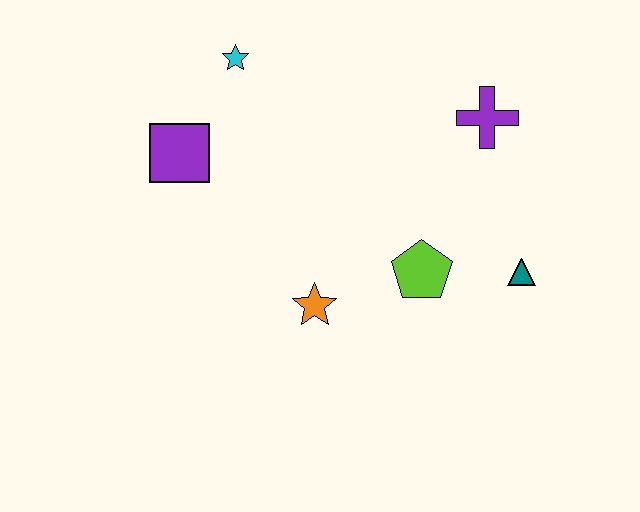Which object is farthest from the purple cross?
The purple square is farthest from the purple cross.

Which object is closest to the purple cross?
The teal triangle is closest to the purple cross.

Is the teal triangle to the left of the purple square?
No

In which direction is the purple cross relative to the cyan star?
The purple cross is to the right of the cyan star.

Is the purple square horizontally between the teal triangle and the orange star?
No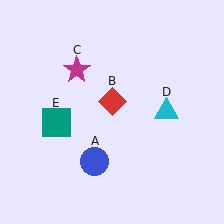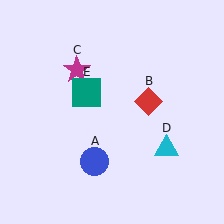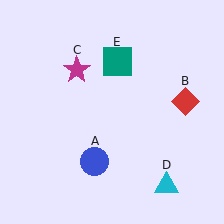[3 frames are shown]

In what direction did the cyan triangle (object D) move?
The cyan triangle (object D) moved down.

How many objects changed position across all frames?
3 objects changed position: red diamond (object B), cyan triangle (object D), teal square (object E).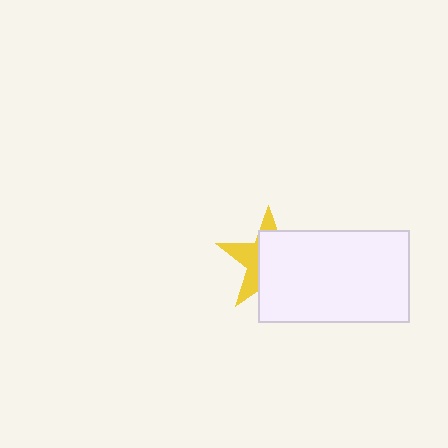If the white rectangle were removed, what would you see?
You would see the complete yellow star.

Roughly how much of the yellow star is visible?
A small part of it is visible (roughly 36%).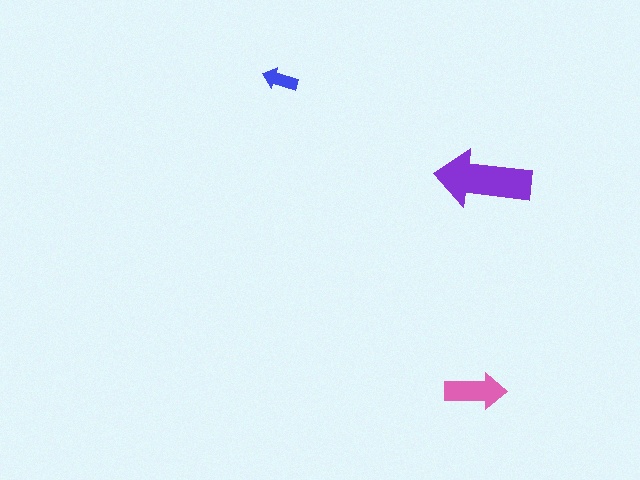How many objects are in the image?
There are 3 objects in the image.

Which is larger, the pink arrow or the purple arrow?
The purple one.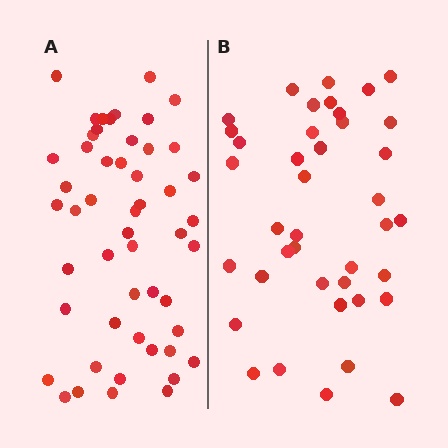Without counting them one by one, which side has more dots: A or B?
Region A (the left region) has more dots.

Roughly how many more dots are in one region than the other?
Region A has roughly 12 or so more dots than region B.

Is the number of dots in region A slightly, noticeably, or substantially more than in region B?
Region A has noticeably more, but not dramatically so. The ratio is roughly 1.3 to 1.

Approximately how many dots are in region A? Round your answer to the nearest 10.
About 50 dots. (The exact count is 51, which rounds to 50.)